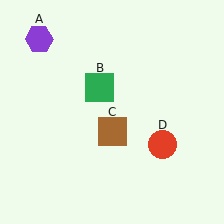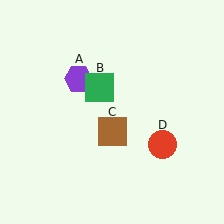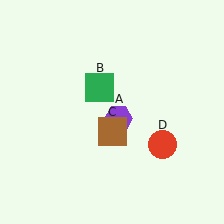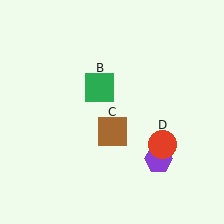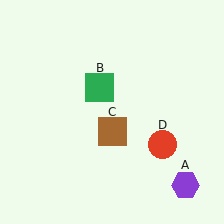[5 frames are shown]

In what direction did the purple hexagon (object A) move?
The purple hexagon (object A) moved down and to the right.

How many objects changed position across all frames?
1 object changed position: purple hexagon (object A).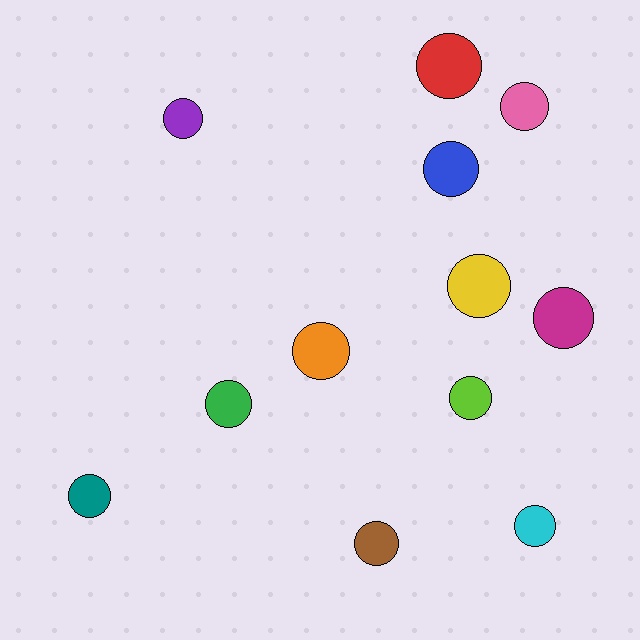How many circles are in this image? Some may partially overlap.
There are 12 circles.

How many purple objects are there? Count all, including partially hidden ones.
There is 1 purple object.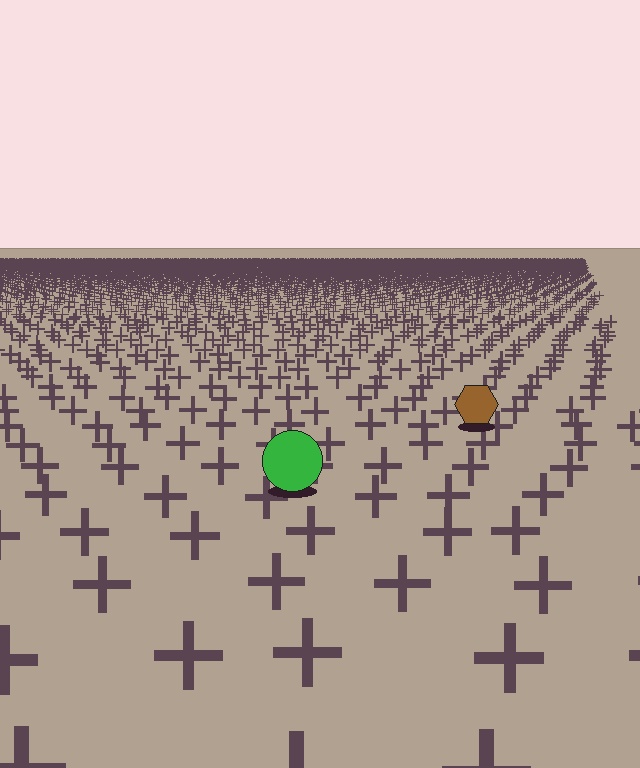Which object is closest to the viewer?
The green circle is closest. The texture marks near it are larger and more spread out.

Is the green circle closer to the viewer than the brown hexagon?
Yes. The green circle is closer — you can tell from the texture gradient: the ground texture is coarser near it.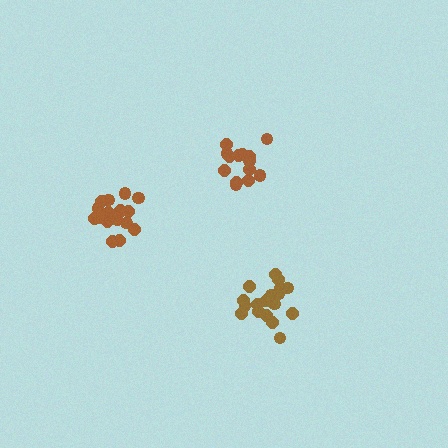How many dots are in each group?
Group 1: 18 dots, Group 2: 18 dots, Group 3: 14 dots (50 total).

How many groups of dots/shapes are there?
There are 3 groups.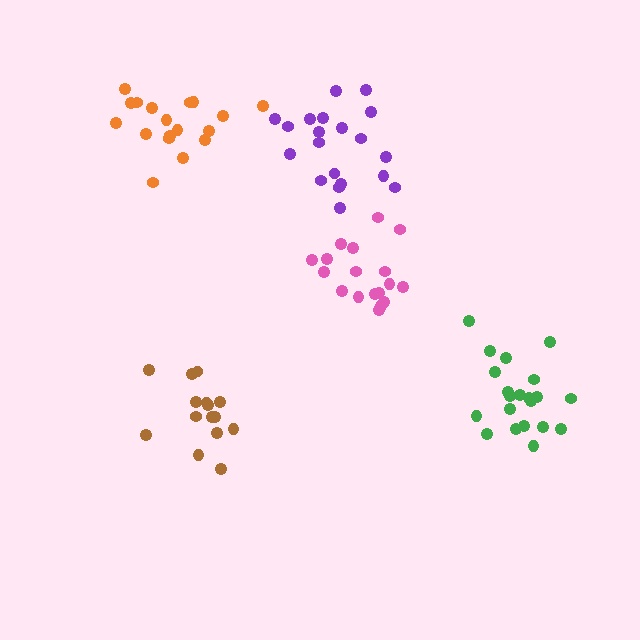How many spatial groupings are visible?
There are 5 spatial groupings.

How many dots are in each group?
Group 1: 20 dots, Group 2: 18 dots, Group 3: 15 dots, Group 4: 21 dots, Group 5: 18 dots (92 total).